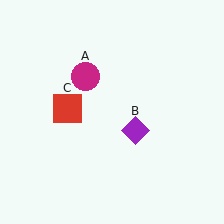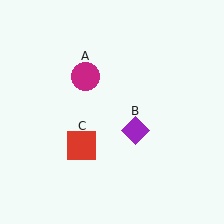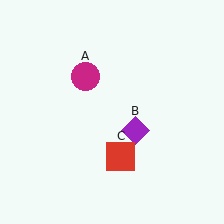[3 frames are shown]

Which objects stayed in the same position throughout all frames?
Magenta circle (object A) and purple diamond (object B) remained stationary.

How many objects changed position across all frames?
1 object changed position: red square (object C).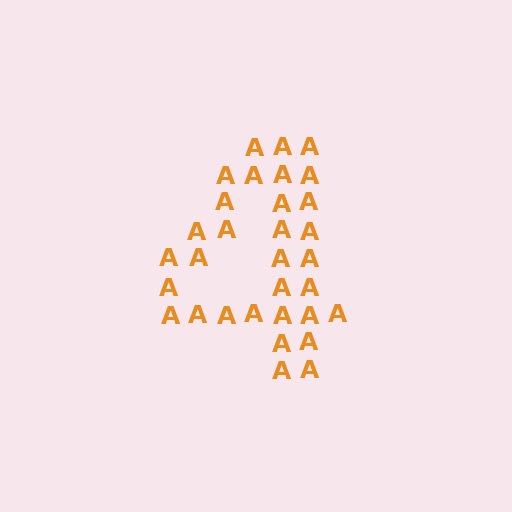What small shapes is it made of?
It is made of small letter A's.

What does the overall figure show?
The overall figure shows the digit 4.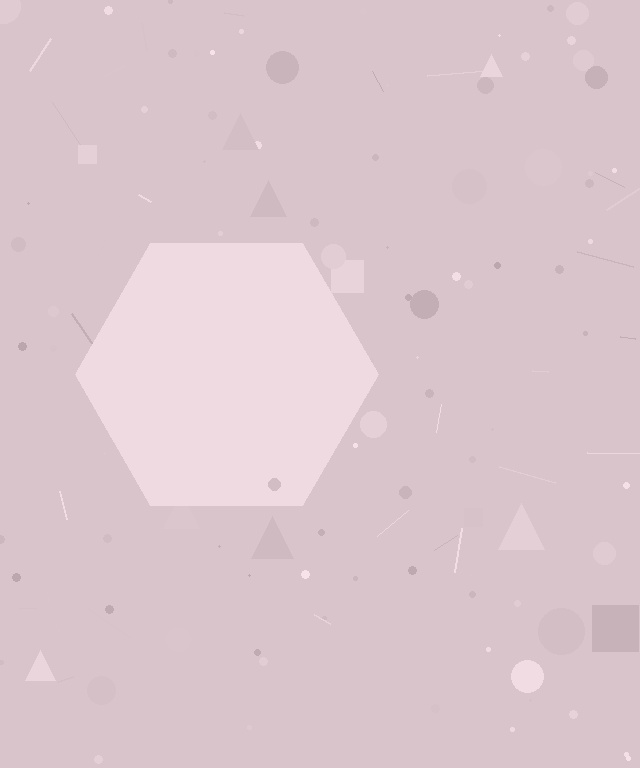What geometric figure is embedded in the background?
A hexagon is embedded in the background.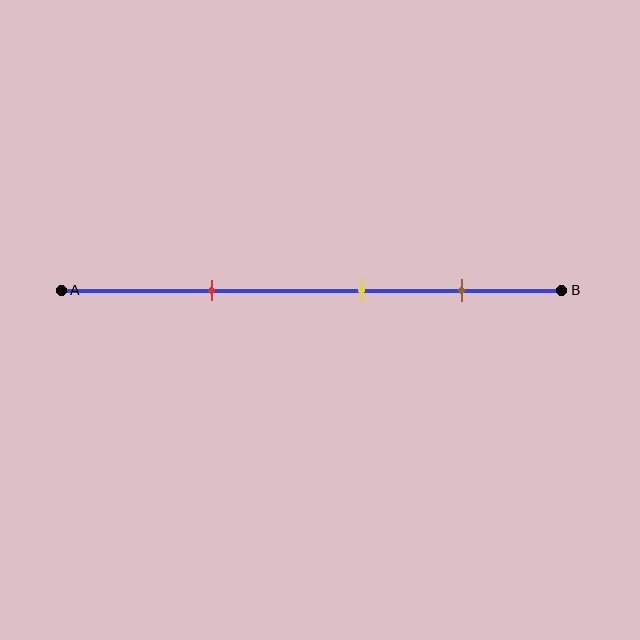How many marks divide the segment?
There are 3 marks dividing the segment.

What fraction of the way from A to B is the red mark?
The red mark is approximately 30% (0.3) of the way from A to B.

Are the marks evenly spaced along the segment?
Yes, the marks are approximately evenly spaced.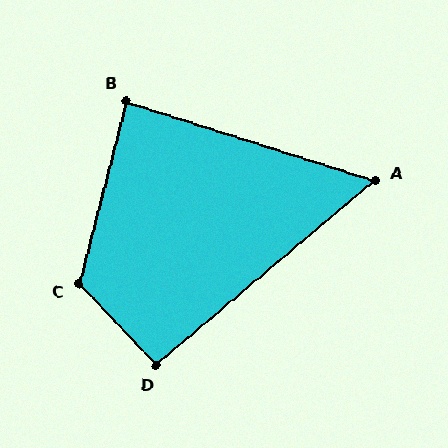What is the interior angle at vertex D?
Approximately 93 degrees (approximately right).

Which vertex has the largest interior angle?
C, at approximately 122 degrees.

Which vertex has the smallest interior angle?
A, at approximately 58 degrees.